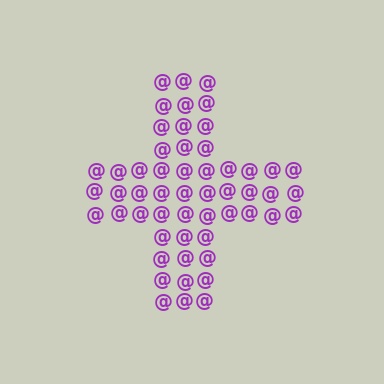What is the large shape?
The large shape is a cross.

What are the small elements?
The small elements are at signs.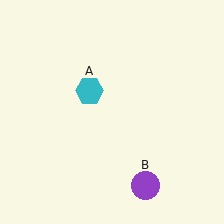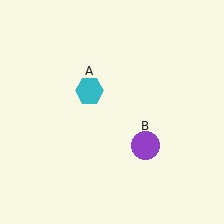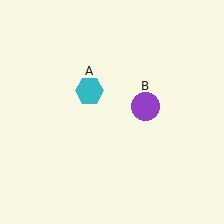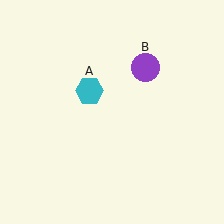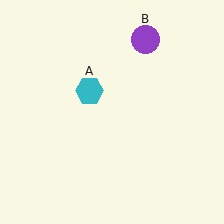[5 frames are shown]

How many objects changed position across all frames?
1 object changed position: purple circle (object B).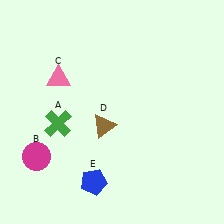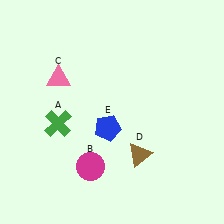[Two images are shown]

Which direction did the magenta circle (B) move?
The magenta circle (B) moved right.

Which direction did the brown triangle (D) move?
The brown triangle (D) moved right.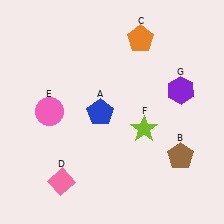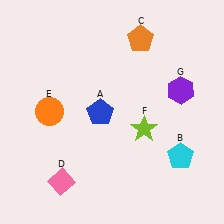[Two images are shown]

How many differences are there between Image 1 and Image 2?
There are 2 differences between the two images.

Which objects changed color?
B changed from brown to cyan. E changed from pink to orange.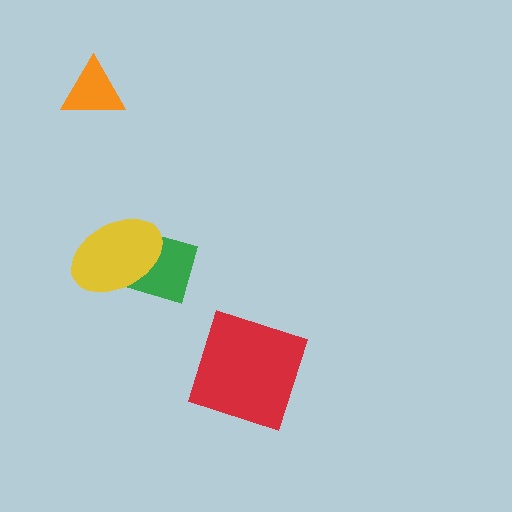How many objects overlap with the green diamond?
1 object overlaps with the green diamond.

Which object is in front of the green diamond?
The yellow ellipse is in front of the green diamond.